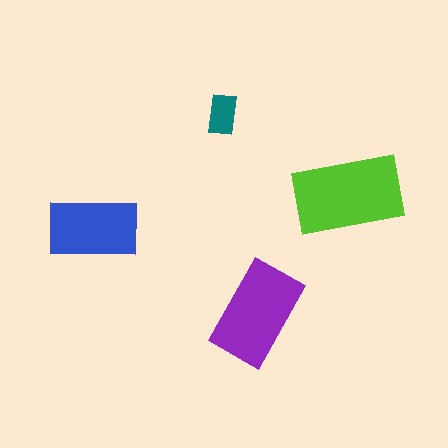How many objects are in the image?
There are 4 objects in the image.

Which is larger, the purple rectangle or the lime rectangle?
The lime one.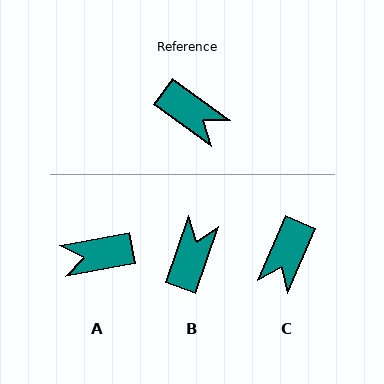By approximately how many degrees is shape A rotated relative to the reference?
Approximately 134 degrees clockwise.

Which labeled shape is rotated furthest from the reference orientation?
A, about 134 degrees away.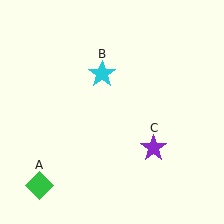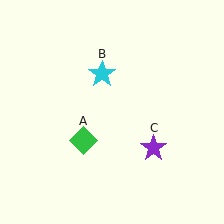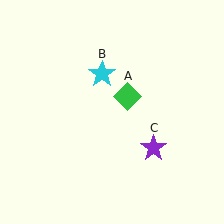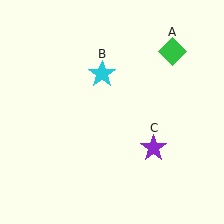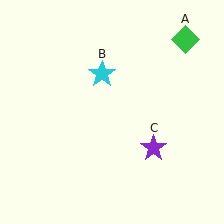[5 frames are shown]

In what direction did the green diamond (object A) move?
The green diamond (object A) moved up and to the right.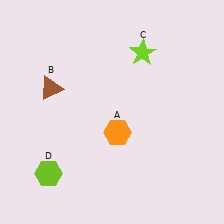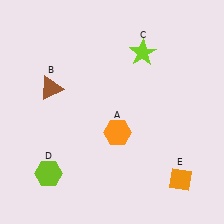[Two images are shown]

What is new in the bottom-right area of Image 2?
An orange diamond (E) was added in the bottom-right area of Image 2.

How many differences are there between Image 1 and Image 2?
There is 1 difference between the two images.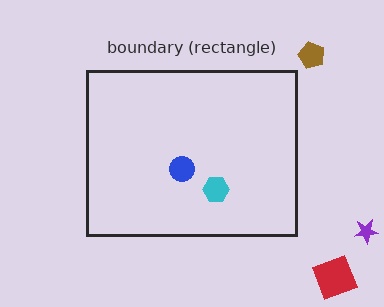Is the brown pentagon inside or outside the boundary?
Outside.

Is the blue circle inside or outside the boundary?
Inside.